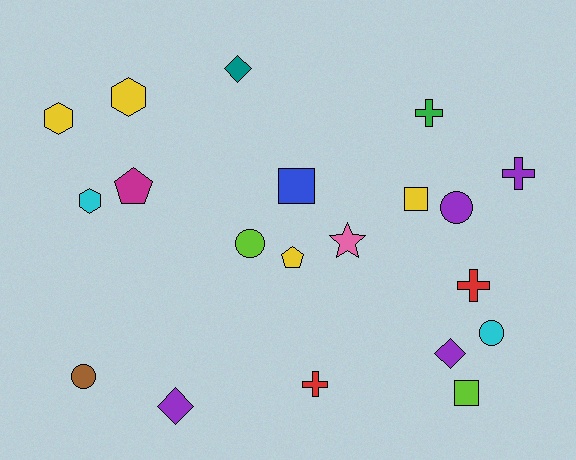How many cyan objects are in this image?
There are 2 cyan objects.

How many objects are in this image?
There are 20 objects.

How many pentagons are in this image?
There are 2 pentagons.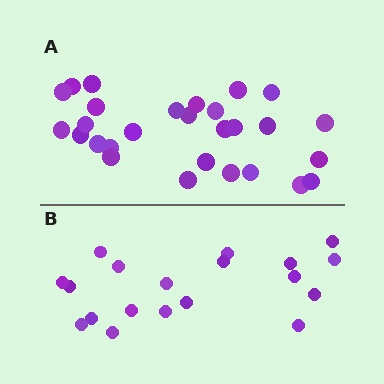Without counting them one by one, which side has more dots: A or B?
Region A (the top region) has more dots.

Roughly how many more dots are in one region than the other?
Region A has roughly 8 or so more dots than region B.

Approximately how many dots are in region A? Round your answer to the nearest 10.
About 30 dots. (The exact count is 28, which rounds to 30.)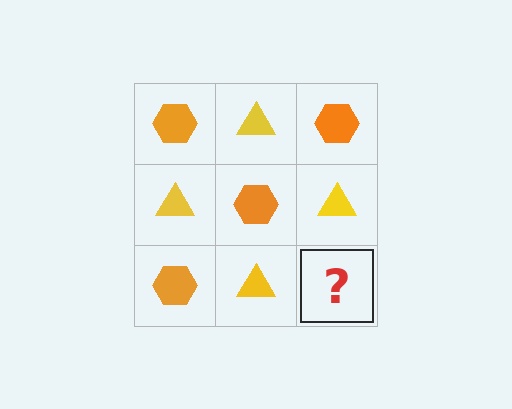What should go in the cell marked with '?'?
The missing cell should contain an orange hexagon.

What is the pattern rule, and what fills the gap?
The rule is that it alternates orange hexagon and yellow triangle in a checkerboard pattern. The gap should be filled with an orange hexagon.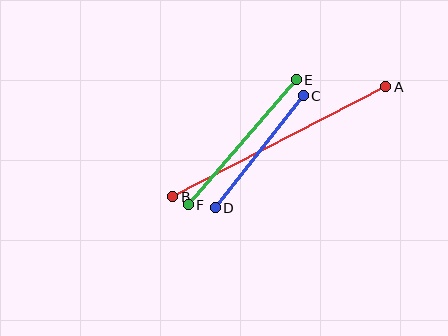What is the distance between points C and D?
The distance is approximately 143 pixels.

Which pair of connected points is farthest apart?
Points A and B are farthest apart.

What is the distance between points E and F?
The distance is approximately 165 pixels.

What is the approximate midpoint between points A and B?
The midpoint is at approximately (279, 142) pixels.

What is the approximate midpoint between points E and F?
The midpoint is at approximately (242, 142) pixels.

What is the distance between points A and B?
The distance is approximately 240 pixels.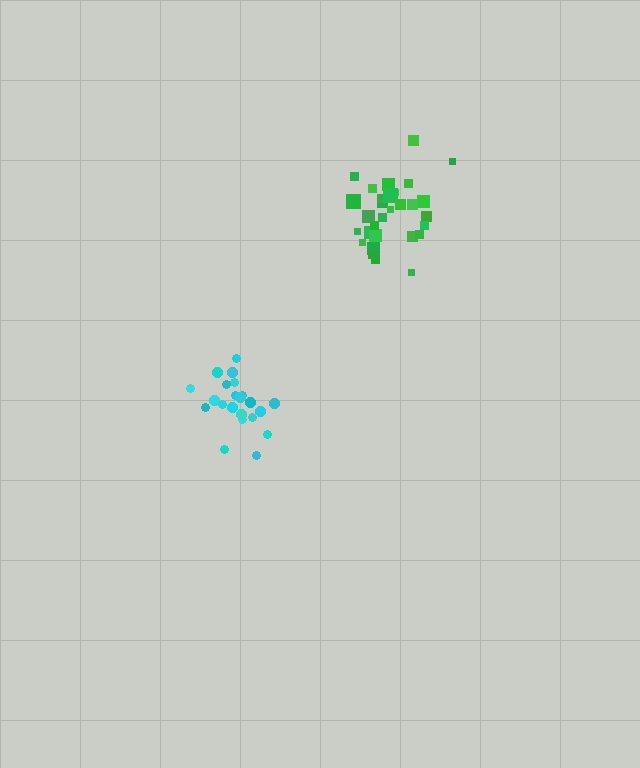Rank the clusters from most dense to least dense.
green, cyan.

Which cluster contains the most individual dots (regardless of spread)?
Green (30).